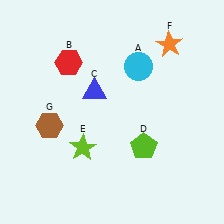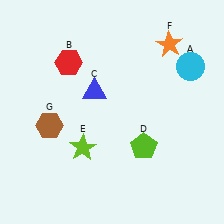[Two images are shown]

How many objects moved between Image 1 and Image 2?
1 object moved between the two images.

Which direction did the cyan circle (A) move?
The cyan circle (A) moved right.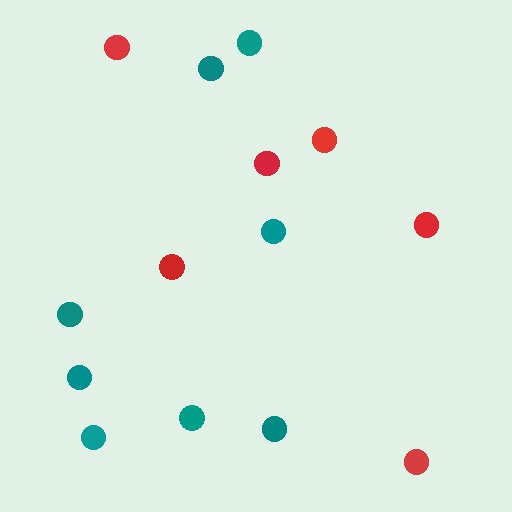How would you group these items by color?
There are 2 groups: one group of red circles (6) and one group of teal circles (8).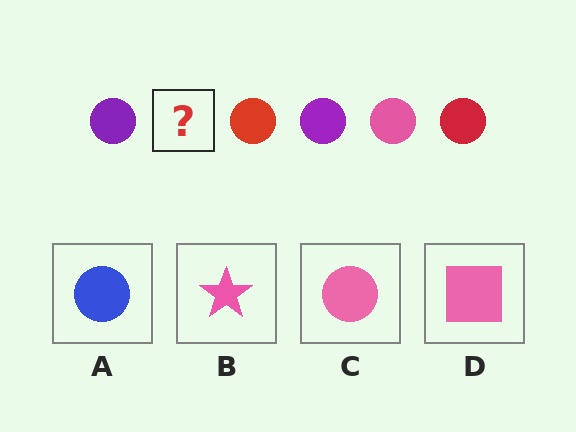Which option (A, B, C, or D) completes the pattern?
C.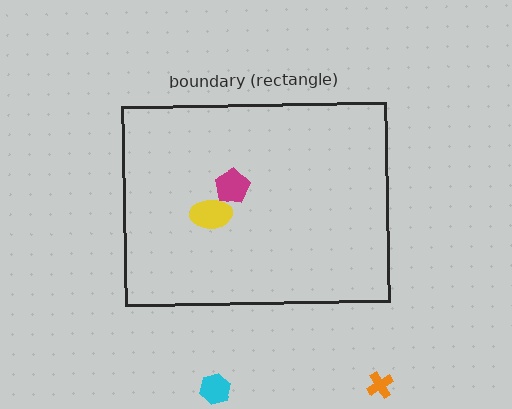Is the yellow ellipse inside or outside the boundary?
Inside.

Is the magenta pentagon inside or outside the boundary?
Inside.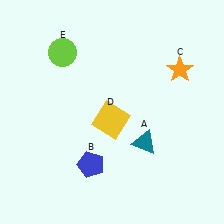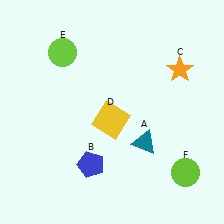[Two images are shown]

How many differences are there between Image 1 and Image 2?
There is 1 difference between the two images.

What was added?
A lime circle (F) was added in Image 2.